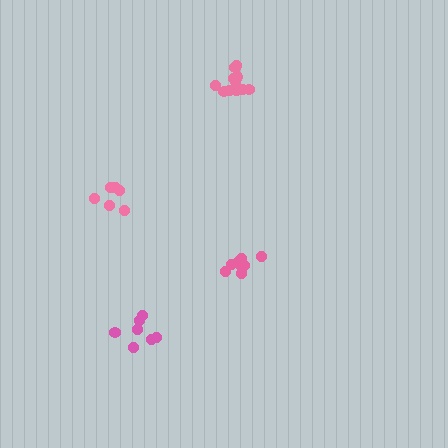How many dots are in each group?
Group 1: 7 dots, Group 2: 8 dots, Group 3: 6 dots, Group 4: 11 dots (32 total).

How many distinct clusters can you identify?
There are 4 distinct clusters.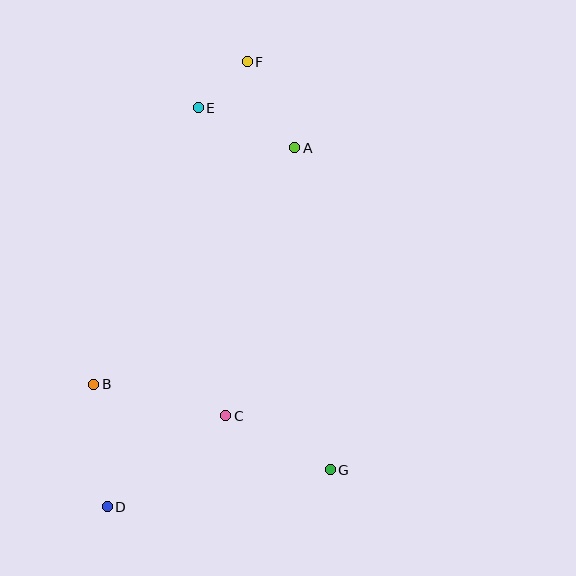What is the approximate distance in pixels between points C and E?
The distance between C and E is approximately 309 pixels.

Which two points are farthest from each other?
Points D and F are farthest from each other.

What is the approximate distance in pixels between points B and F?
The distance between B and F is approximately 357 pixels.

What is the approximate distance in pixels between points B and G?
The distance between B and G is approximately 251 pixels.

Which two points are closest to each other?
Points E and F are closest to each other.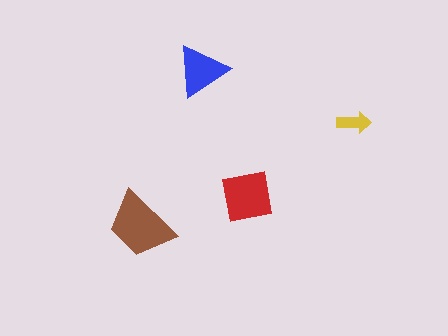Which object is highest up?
The blue triangle is topmost.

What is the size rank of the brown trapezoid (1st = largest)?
1st.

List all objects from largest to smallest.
The brown trapezoid, the red square, the blue triangle, the yellow arrow.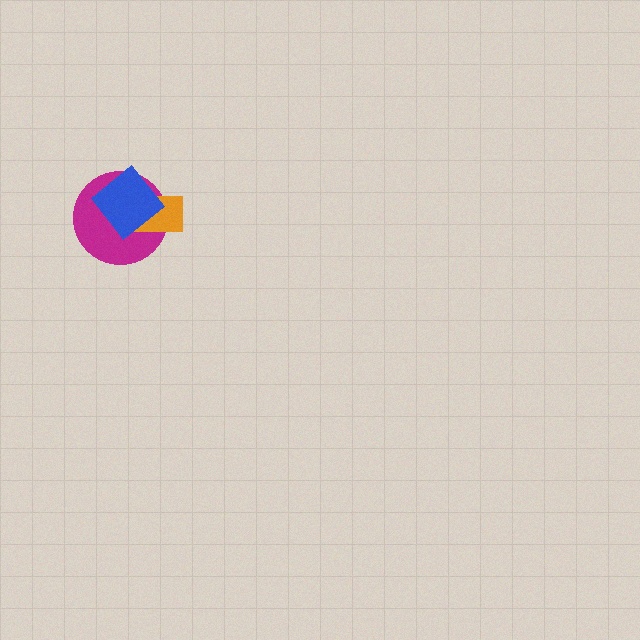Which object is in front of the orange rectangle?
The blue diamond is in front of the orange rectangle.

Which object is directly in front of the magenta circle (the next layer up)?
The orange rectangle is directly in front of the magenta circle.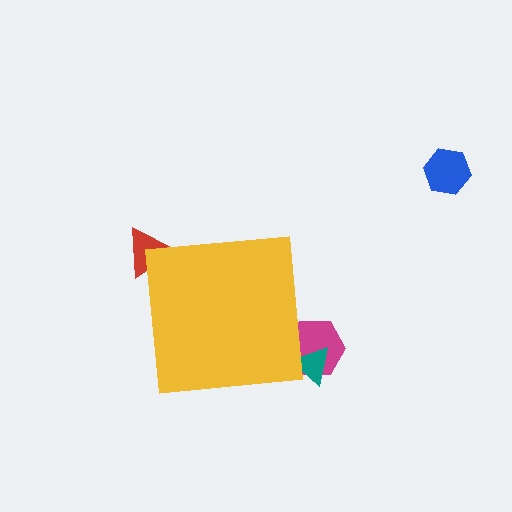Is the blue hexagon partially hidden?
No, the blue hexagon is fully visible.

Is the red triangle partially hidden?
Yes, the red triangle is partially hidden behind the yellow square.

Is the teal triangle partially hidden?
Yes, the teal triangle is partially hidden behind the yellow square.